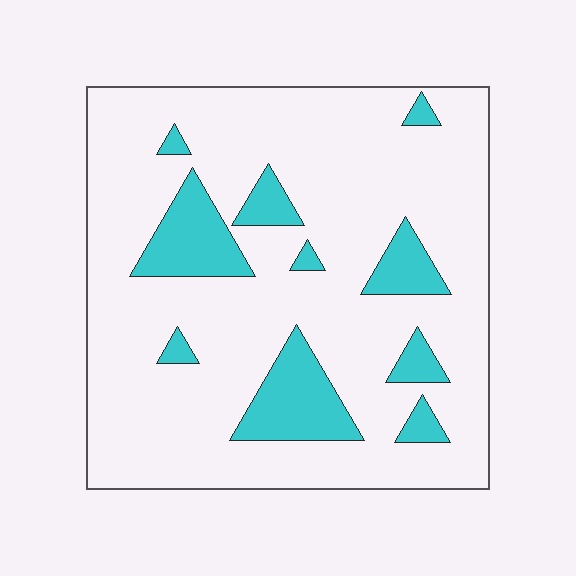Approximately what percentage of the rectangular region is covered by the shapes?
Approximately 15%.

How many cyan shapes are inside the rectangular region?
10.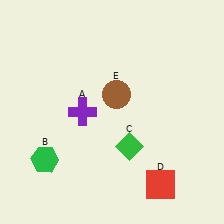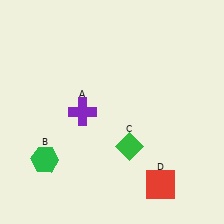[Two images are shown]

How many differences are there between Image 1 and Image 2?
There is 1 difference between the two images.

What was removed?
The brown circle (E) was removed in Image 2.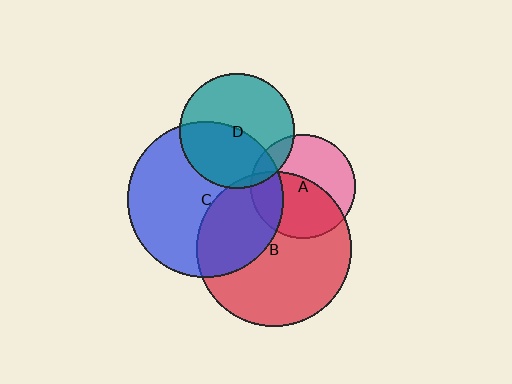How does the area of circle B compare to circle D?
Approximately 1.8 times.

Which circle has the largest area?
Circle C (blue).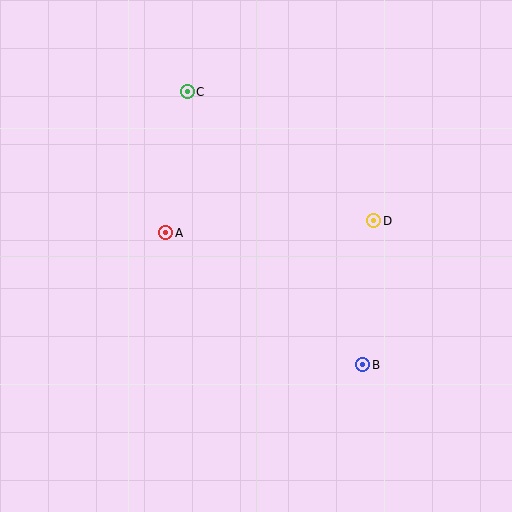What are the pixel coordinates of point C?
Point C is at (187, 92).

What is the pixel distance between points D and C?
The distance between D and C is 227 pixels.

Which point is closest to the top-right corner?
Point D is closest to the top-right corner.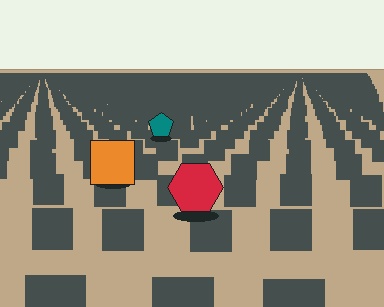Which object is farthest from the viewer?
The teal pentagon is farthest from the viewer. It appears smaller and the ground texture around it is denser.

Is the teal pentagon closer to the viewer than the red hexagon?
No. The red hexagon is closer — you can tell from the texture gradient: the ground texture is coarser near it.